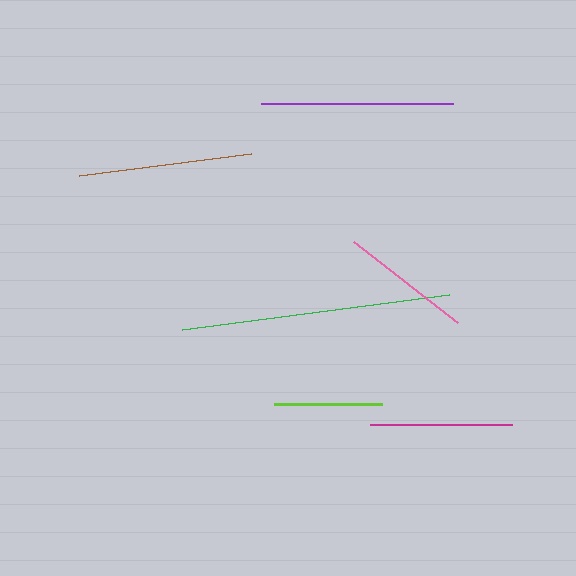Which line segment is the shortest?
The lime line is the shortest at approximately 108 pixels.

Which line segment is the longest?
The green line is the longest at approximately 269 pixels.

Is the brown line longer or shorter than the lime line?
The brown line is longer than the lime line.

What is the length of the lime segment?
The lime segment is approximately 108 pixels long.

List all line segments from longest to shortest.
From longest to shortest: green, purple, brown, magenta, pink, lime.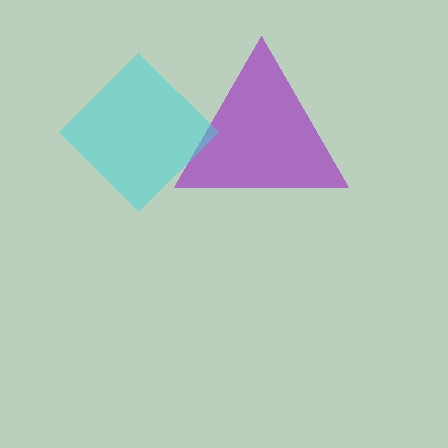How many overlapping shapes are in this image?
There are 2 overlapping shapes in the image.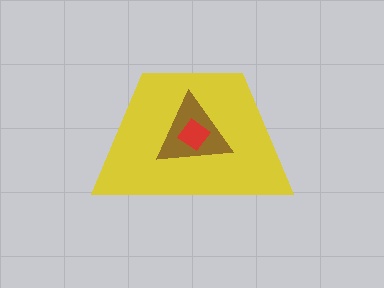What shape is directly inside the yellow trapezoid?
The brown triangle.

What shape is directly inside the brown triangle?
The red diamond.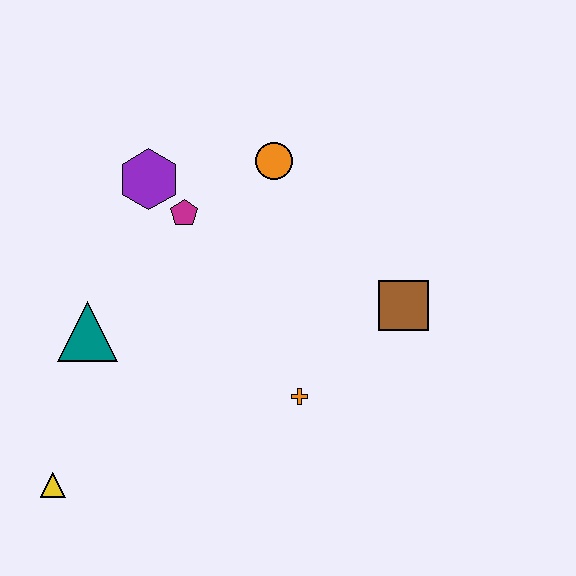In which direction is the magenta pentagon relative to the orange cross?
The magenta pentagon is above the orange cross.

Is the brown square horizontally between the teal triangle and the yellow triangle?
No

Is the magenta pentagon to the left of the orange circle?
Yes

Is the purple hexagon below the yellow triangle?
No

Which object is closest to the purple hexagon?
The magenta pentagon is closest to the purple hexagon.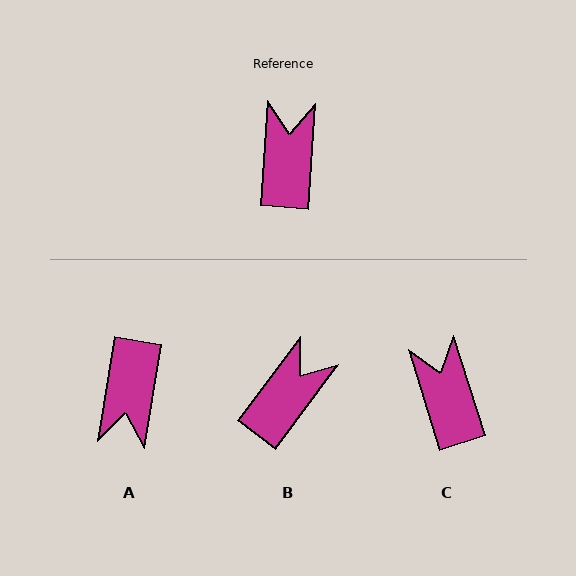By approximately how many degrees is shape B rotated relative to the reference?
Approximately 33 degrees clockwise.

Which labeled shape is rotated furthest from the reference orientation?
A, about 175 degrees away.